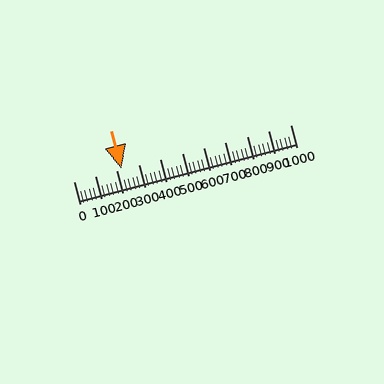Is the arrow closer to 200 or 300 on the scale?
The arrow is closer to 200.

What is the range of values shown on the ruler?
The ruler shows values from 0 to 1000.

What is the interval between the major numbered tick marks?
The major tick marks are spaced 100 units apart.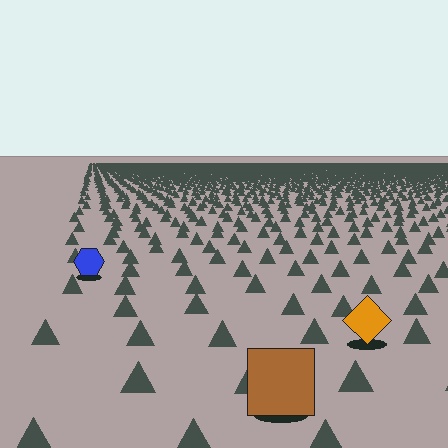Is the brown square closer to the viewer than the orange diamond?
Yes. The brown square is closer — you can tell from the texture gradient: the ground texture is coarser near it.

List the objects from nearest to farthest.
From nearest to farthest: the brown square, the orange diamond, the blue hexagon.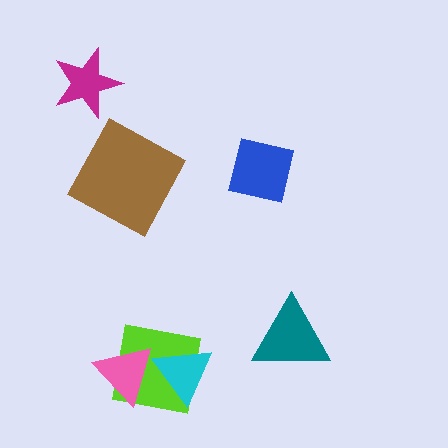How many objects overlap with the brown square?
0 objects overlap with the brown square.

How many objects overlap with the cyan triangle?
2 objects overlap with the cyan triangle.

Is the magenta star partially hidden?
No, no other shape covers it.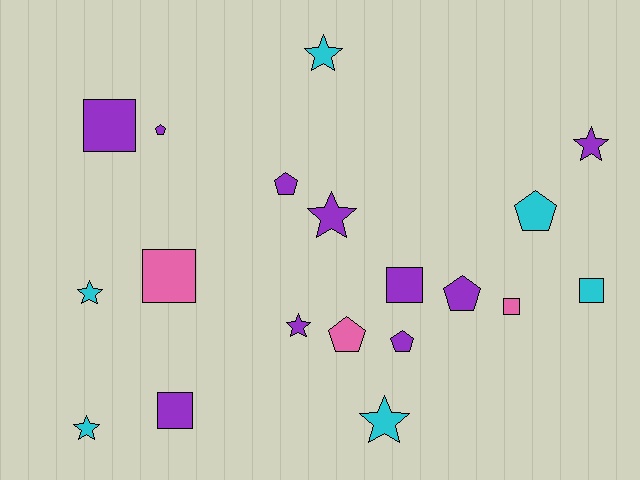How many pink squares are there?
There are 2 pink squares.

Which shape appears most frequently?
Star, with 7 objects.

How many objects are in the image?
There are 19 objects.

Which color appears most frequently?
Purple, with 10 objects.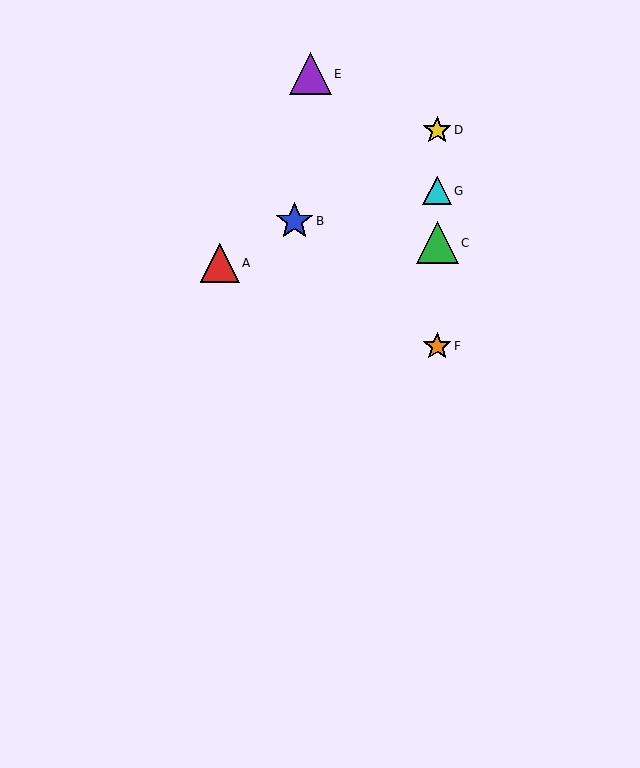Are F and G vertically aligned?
Yes, both are at x≈437.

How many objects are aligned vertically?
4 objects (C, D, F, G) are aligned vertically.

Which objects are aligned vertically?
Objects C, D, F, G are aligned vertically.